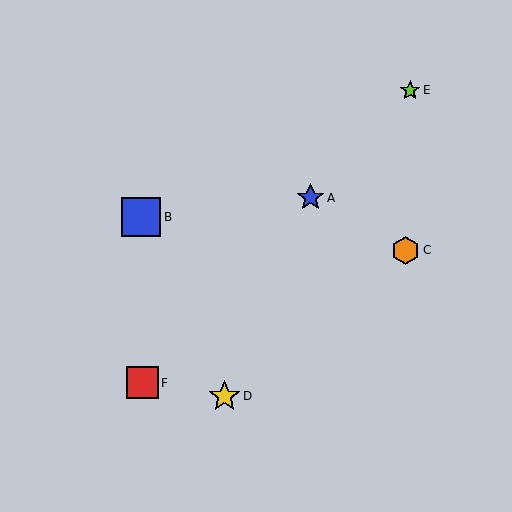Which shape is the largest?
The blue square (labeled B) is the largest.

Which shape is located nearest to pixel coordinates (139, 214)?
The blue square (labeled B) at (141, 217) is nearest to that location.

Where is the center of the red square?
The center of the red square is at (142, 383).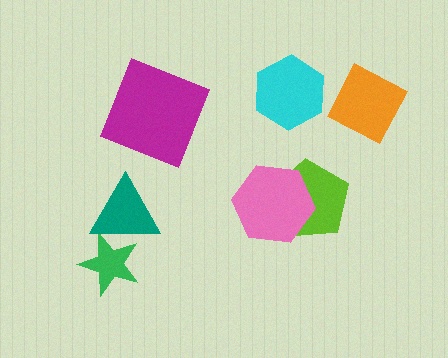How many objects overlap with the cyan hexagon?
0 objects overlap with the cyan hexagon.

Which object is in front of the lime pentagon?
The pink hexagon is in front of the lime pentagon.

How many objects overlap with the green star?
1 object overlaps with the green star.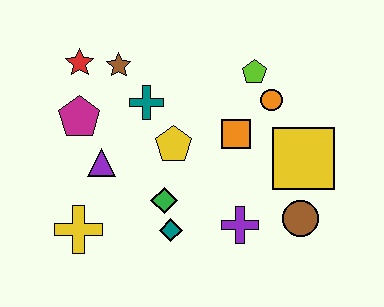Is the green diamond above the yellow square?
No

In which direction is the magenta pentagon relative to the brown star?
The magenta pentagon is below the brown star.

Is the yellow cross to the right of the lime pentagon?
No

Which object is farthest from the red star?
The brown circle is farthest from the red star.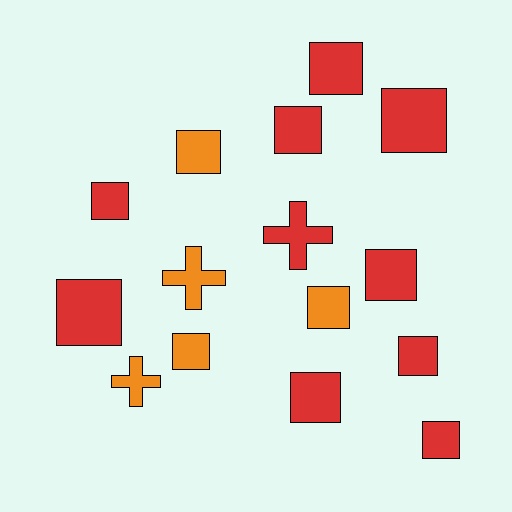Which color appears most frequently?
Red, with 10 objects.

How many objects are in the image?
There are 15 objects.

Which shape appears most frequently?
Square, with 12 objects.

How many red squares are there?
There are 9 red squares.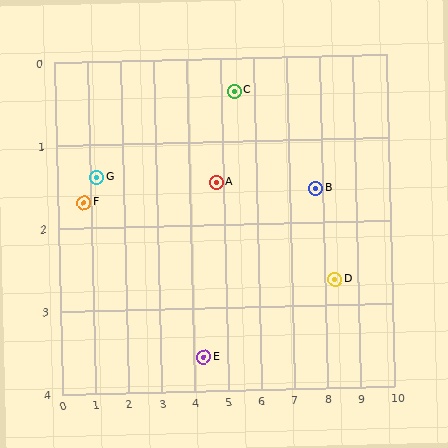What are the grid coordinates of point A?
Point A is at approximately (4.8, 1.5).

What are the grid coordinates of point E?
Point E is at approximately (4.3, 3.6).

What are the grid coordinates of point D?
Point D is at approximately (8.3, 2.7).